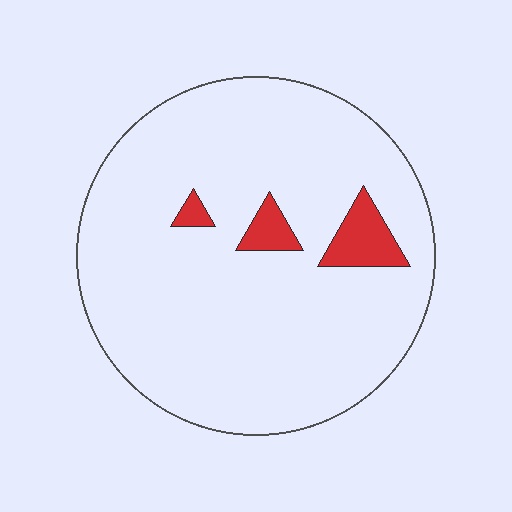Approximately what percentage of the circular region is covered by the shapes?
Approximately 5%.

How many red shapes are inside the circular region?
3.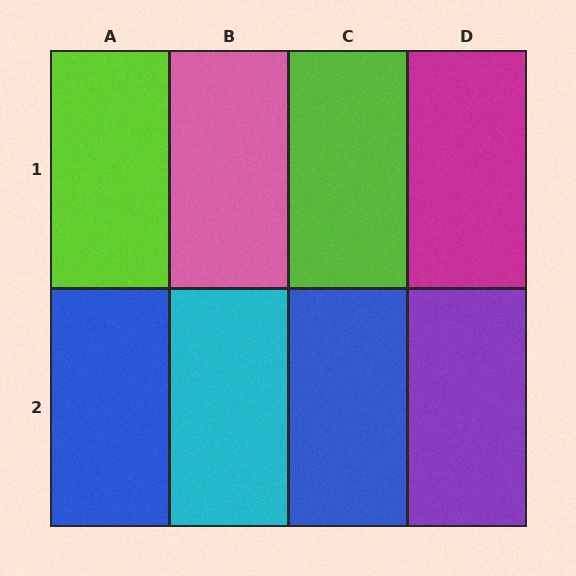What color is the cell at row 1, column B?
Pink.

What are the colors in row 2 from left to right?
Blue, cyan, blue, purple.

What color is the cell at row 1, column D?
Magenta.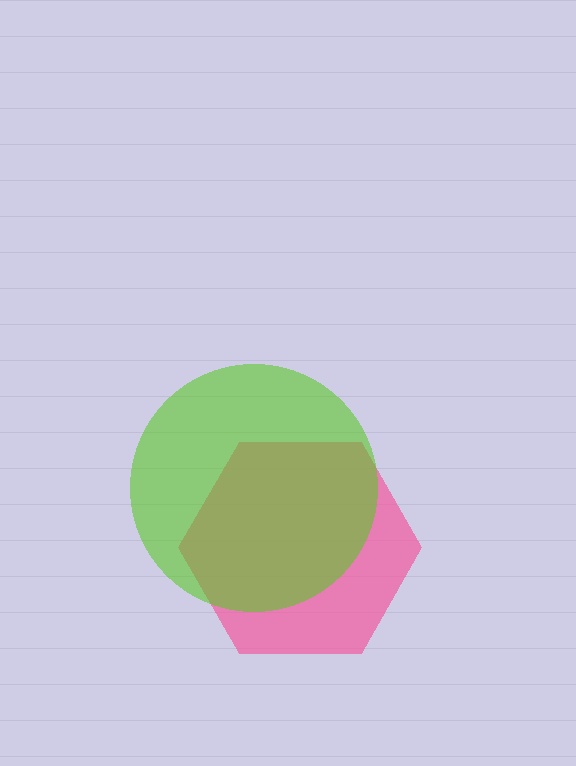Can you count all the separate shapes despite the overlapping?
Yes, there are 2 separate shapes.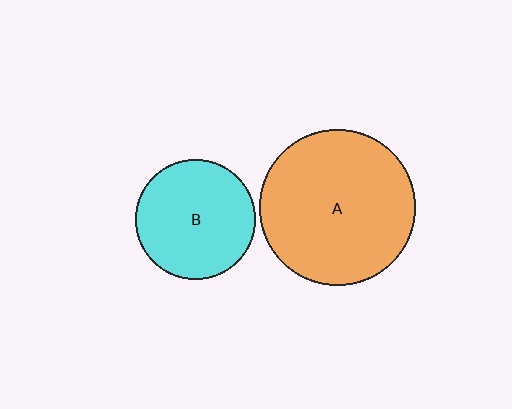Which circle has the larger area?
Circle A (orange).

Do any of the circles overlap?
No, none of the circles overlap.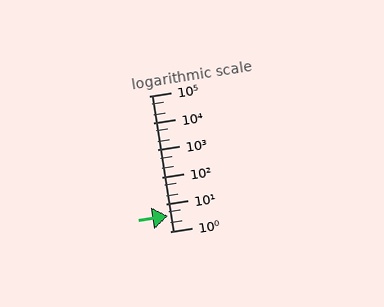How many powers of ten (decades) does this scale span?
The scale spans 5 decades, from 1 to 100000.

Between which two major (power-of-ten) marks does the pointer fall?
The pointer is between 1 and 10.